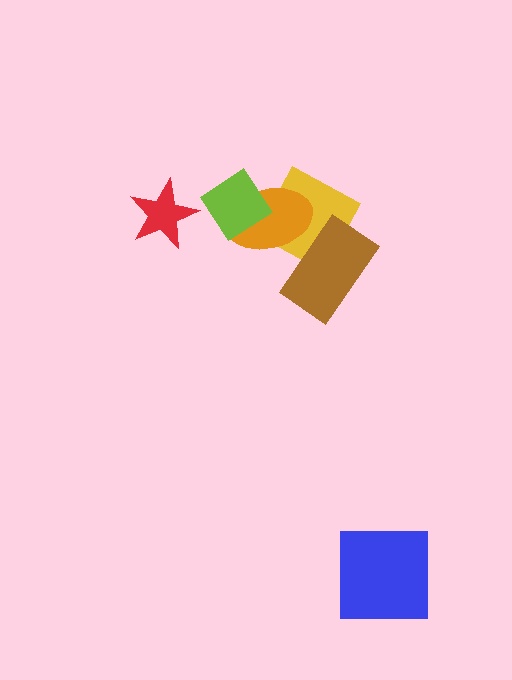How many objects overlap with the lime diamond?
1 object overlaps with the lime diamond.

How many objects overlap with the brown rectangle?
2 objects overlap with the brown rectangle.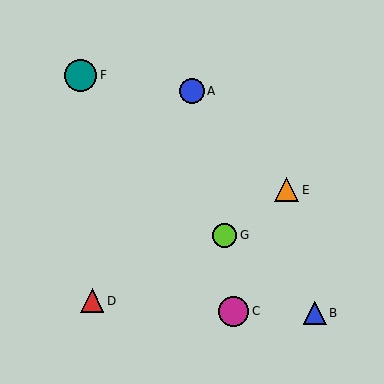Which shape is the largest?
The teal circle (labeled F) is the largest.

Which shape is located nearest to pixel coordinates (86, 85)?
The teal circle (labeled F) at (80, 75) is nearest to that location.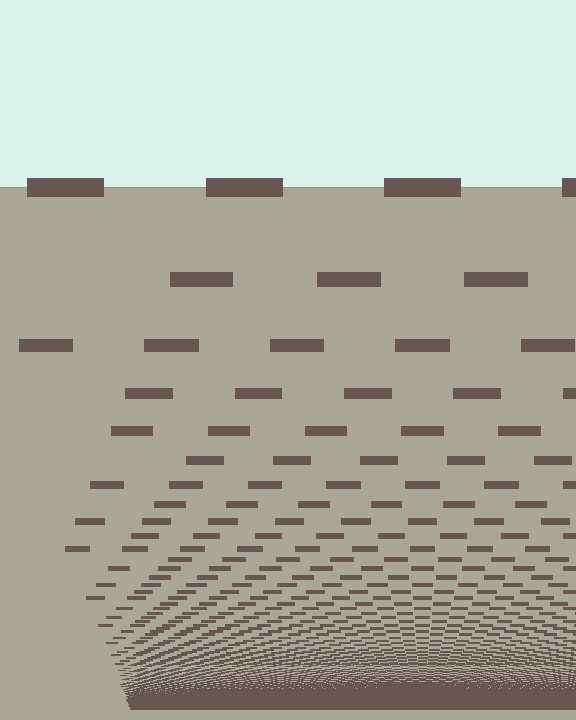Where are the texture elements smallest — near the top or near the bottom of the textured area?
Near the bottom.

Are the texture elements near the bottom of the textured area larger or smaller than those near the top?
Smaller. The gradient is inverted — elements near the bottom are smaller and denser.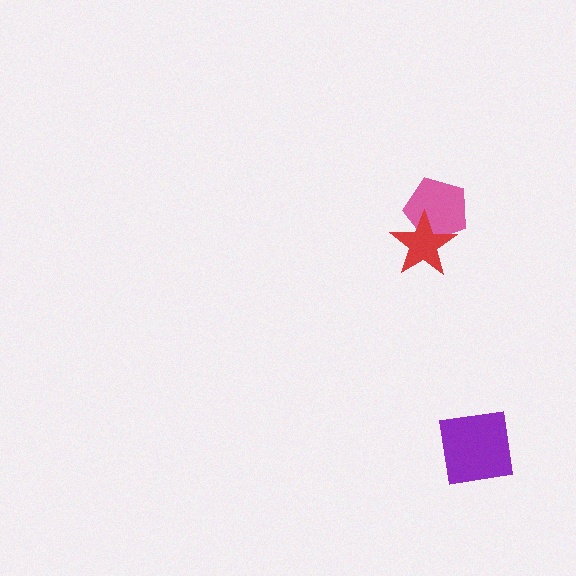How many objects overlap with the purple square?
0 objects overlap with the purple square.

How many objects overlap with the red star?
1 object overlaps with the red star.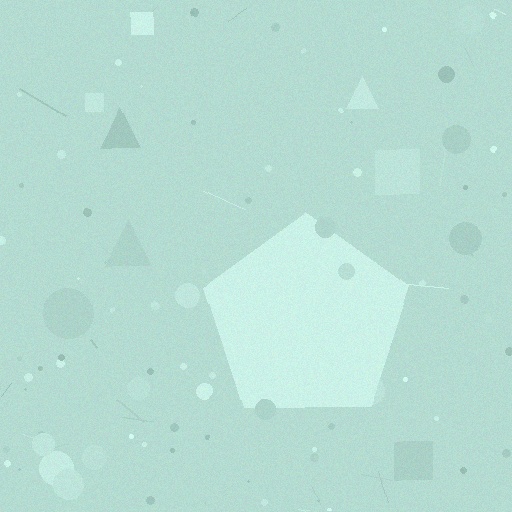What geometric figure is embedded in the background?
A pentagon is embedded in the background.